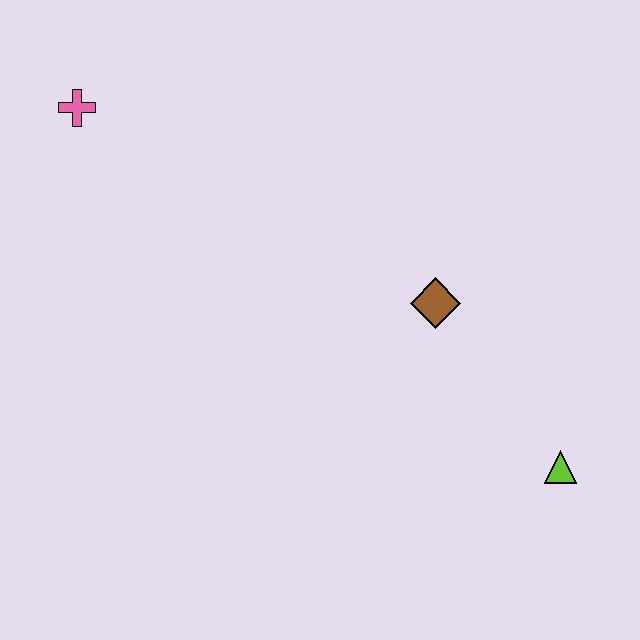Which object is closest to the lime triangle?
The brown diamond is closest to the lime triangle.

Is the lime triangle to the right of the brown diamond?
Yes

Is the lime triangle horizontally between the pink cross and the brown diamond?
No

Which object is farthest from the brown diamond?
The pink cross is farthest from the brown diamond.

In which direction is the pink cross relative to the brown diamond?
The pink cross is to the left of the brown diamond.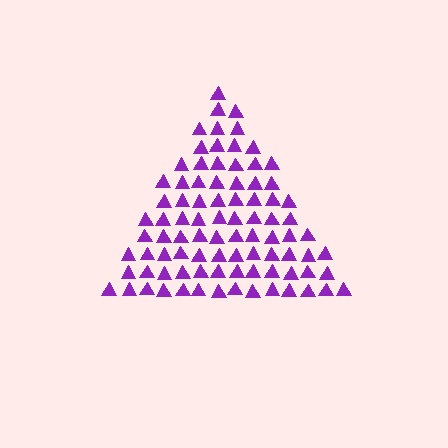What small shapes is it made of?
It is made of small triangles.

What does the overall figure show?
The overall figure shows a triangle.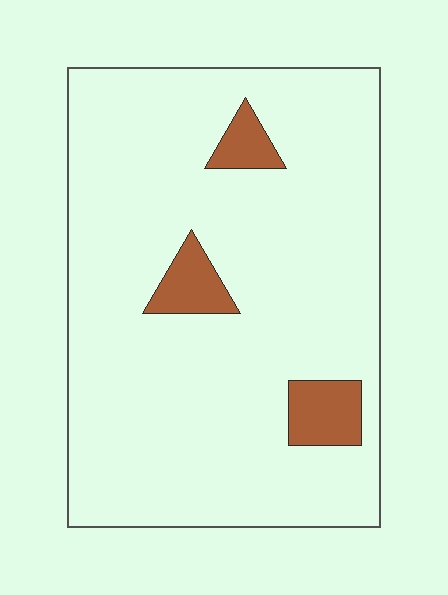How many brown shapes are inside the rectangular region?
3.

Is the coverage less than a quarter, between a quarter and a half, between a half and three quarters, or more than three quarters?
Less than a quarter.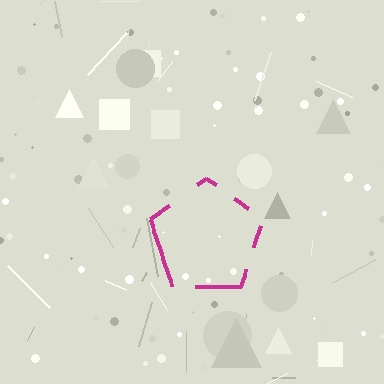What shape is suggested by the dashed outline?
The dashed outline suggests a pentagon.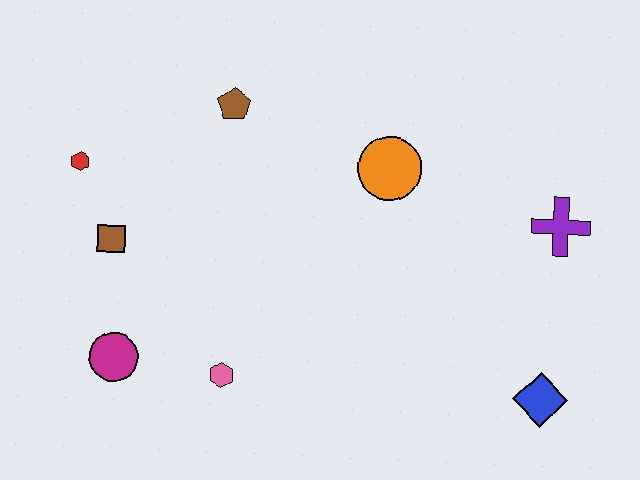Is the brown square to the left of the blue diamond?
Yes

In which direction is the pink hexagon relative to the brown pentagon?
The pink hexagon is below the brown pentagon.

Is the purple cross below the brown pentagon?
Yes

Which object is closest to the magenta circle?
The pink hexagon is closest to the magenta circle.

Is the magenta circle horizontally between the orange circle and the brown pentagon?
No